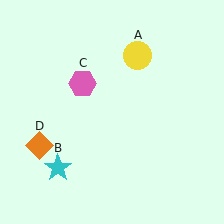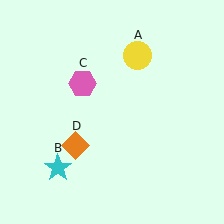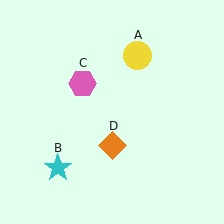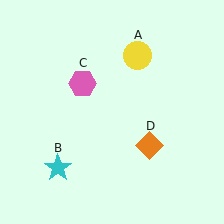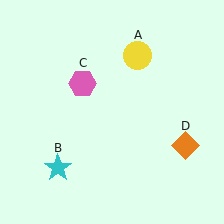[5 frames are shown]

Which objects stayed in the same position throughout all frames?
Yellow circle (object A) and cyan star (object B) and pink hexagon (object C) remained stationary.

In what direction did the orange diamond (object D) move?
The orange diamond (object D) moved right.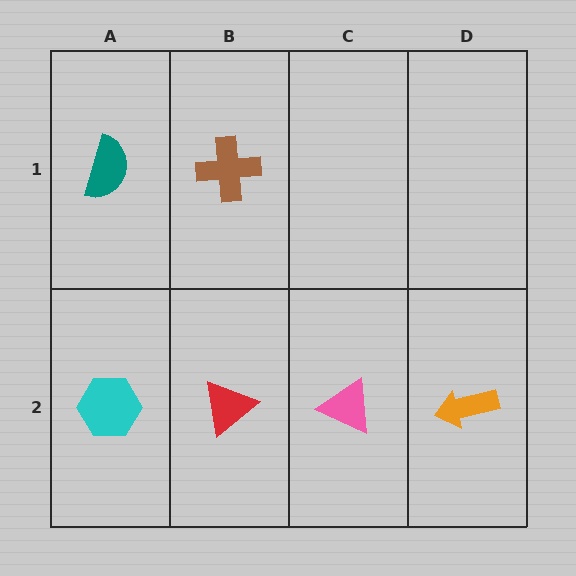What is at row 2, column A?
A cyan hexagon.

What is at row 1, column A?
A teal semicircle.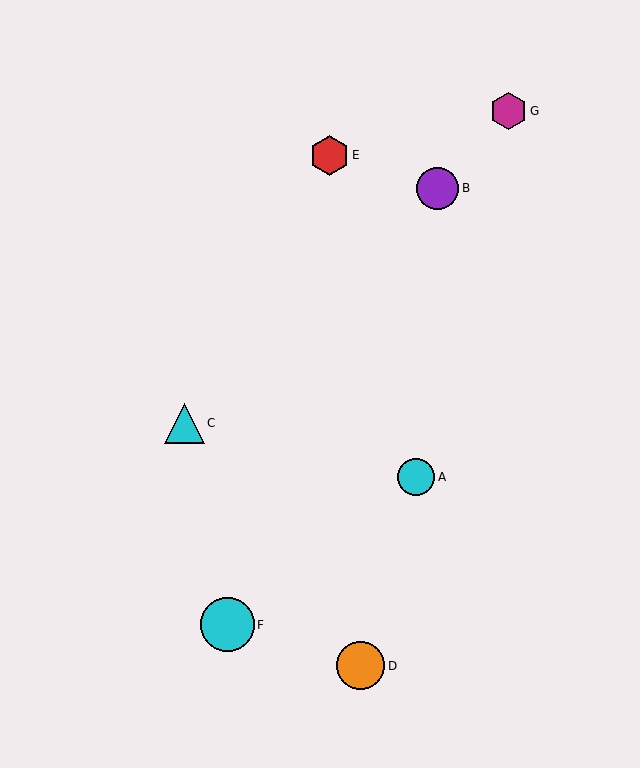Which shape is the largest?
The cyan circle (labeled F) is the largest.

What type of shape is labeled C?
Shape C is a cyan triangle.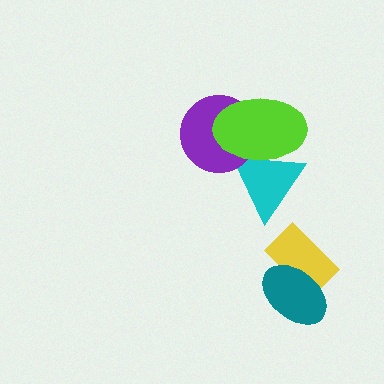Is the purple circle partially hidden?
Yes, it is partially covered by another shape.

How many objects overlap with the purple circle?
2 objects overlap with the purple circle.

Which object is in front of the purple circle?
The lime ellipse is in front of the purple circle.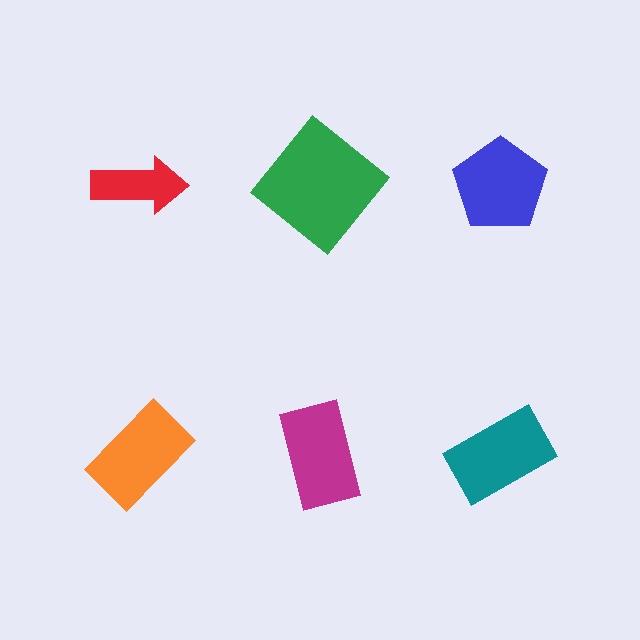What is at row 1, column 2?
A green diamond.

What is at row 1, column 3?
A blue pentagon.